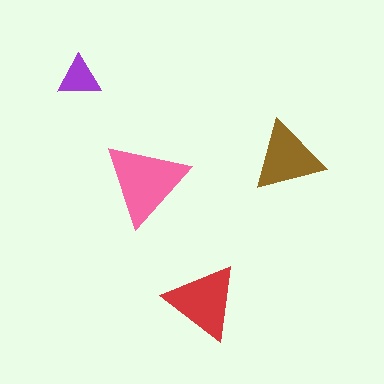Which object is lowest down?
The red triangle is bottommost.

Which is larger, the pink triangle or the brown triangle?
The pink one.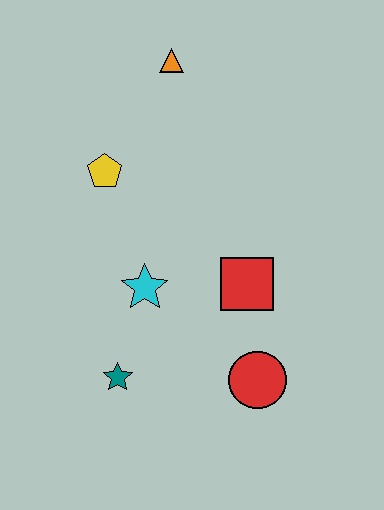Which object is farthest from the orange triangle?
The red circle is farthest from the orange triangle.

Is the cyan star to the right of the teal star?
Yes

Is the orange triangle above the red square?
Yes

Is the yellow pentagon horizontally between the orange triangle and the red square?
No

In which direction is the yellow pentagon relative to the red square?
The yellow pentagon is to the left of the red square.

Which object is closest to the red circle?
The red square is closest to the red circle.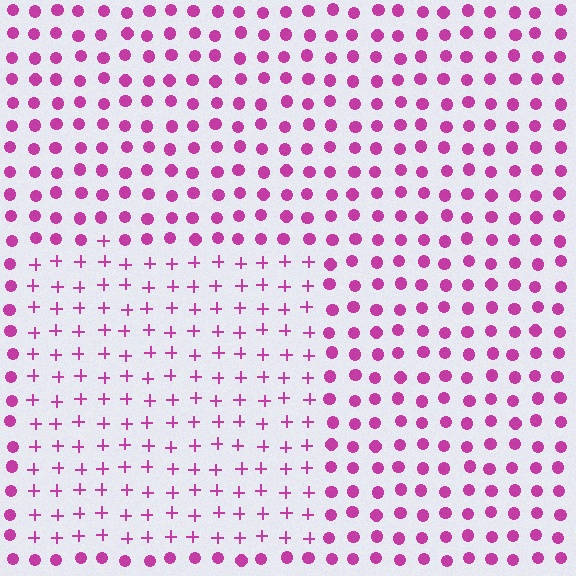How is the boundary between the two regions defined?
The boundary is defined by a change in element shape: plus signs inside vs. circles outside. All elements share the same color and spacing.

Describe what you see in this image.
The image is filled with small magenta elements arranged in a uniform grid. A rectangle-shaped region contains plus signs, while the surrounding area contains circles. The boundary is defined purely by the change in element shape.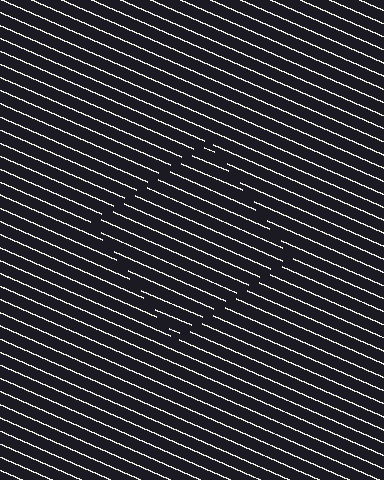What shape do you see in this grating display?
An illusory square. The interior of the shape contains the same grating, shifted by half a period — the contour is defined by the phase discontinuity where line-ends from the inner and outer gratings abut.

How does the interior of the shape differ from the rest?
The interior of the shape contains the same grating, shifted by half a period — the contour is defined by the phase discontinuity where line-ends from the inner and outer gratings abut.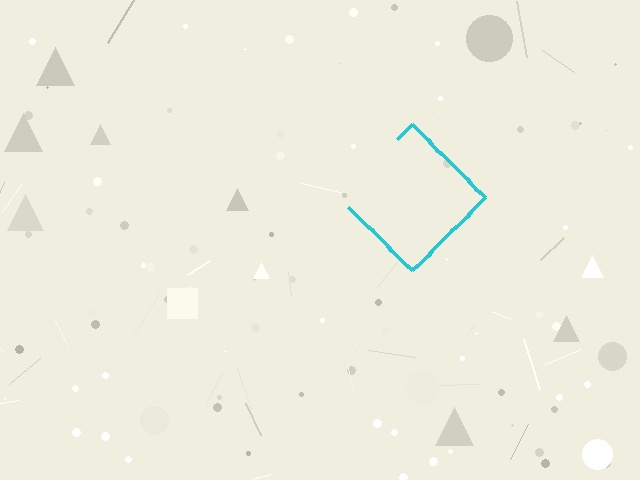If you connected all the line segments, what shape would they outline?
They would outline a diamond.